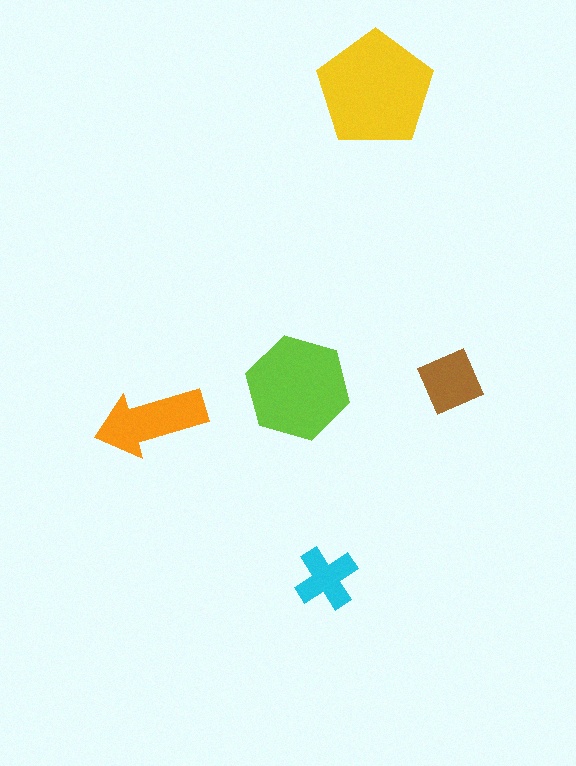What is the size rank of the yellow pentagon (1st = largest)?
1st.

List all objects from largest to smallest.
The yellow pentagon, the lime hexagon, the orange arrow, the brown diamond, the cyan cross.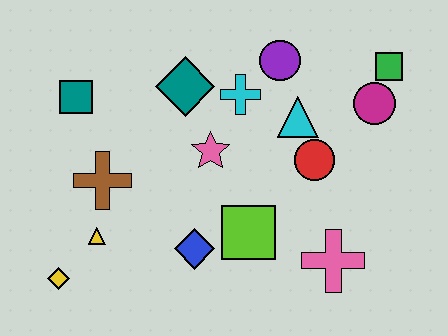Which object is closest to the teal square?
The brown cross is closest to the teal square.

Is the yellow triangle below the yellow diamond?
No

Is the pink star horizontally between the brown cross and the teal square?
No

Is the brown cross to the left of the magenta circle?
Yes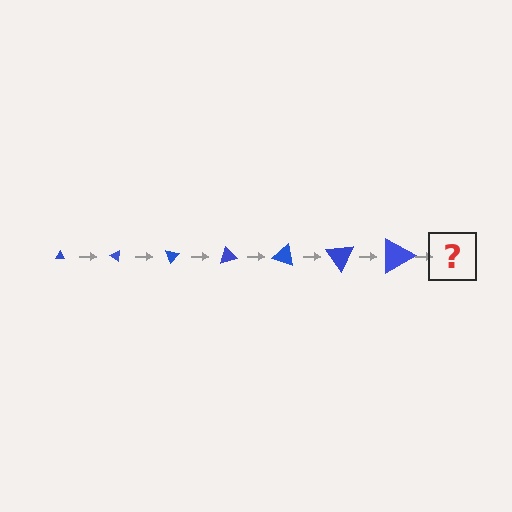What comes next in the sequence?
The next element should be a triangle, larger than the previous one and rotated 245 degrees from the start.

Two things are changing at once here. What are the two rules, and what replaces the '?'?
The two rules are that the triangle grows larger each step and it rotates 35 degrees each step. The '?' should be a triangle, larger than the previous one and rotated 245 degrees from the start.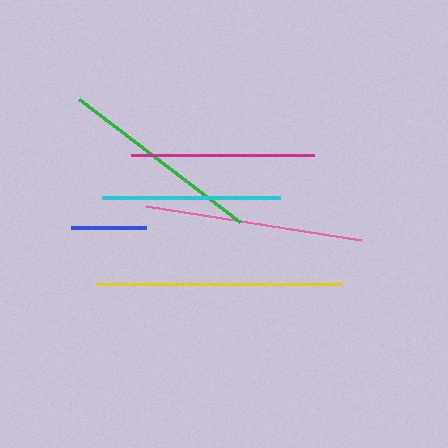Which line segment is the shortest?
The blue line is the shortest at approximately 75 pixels.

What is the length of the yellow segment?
The yellow segment is approximately 247 pixels long.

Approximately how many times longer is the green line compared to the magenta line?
The green line is approximately 1.1 times the length of the magenta line.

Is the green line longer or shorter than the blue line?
The green line is longer than the blue line.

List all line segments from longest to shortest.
From longest to shortest: yellow, pink, green, magenta, cyan, blue.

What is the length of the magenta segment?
The magenta segment is approximately 183 pixels long.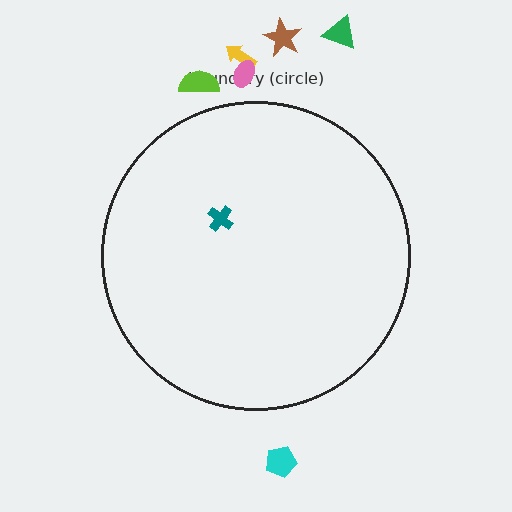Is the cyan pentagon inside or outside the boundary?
Outside.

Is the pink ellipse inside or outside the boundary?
Outside.